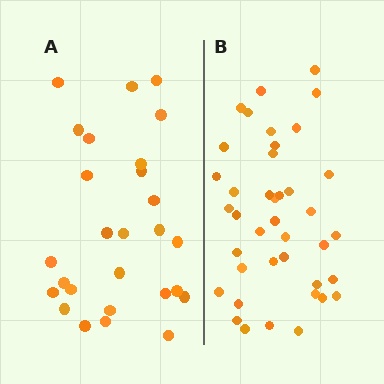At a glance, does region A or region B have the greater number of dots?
Region B (the right region) has more dots.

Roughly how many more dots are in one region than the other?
Region B has approximately 15 more dots than region A.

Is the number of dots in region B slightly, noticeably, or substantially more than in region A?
Region B has substantially more. The ratio is roughly 1.5 to 1.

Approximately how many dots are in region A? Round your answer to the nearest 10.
About 30 dots. (The exact count is 27, which rounds to 30.)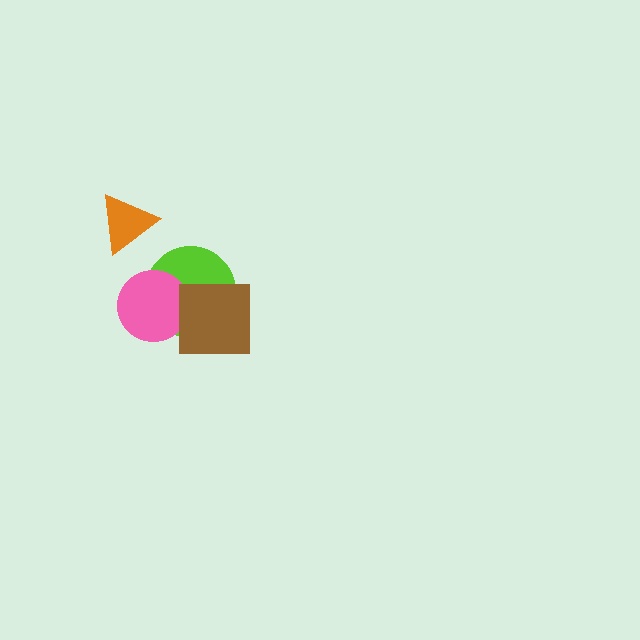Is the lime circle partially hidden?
Yes, it is partially covered by another shape.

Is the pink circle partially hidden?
Yes, it is partially covered by another shape.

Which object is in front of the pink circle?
The brown square is in front of the pink circle.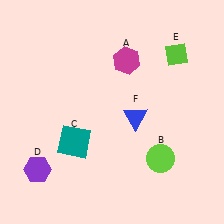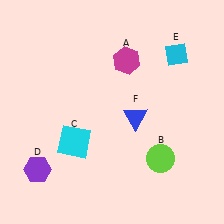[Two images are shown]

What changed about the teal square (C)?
In Image 1, C is teal. In Image 2, it changed to cyan.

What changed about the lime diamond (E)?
In Image 1, E is lime. In Image 2, it changed to cyan.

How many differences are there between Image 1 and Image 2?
There are 2 differences between the two images.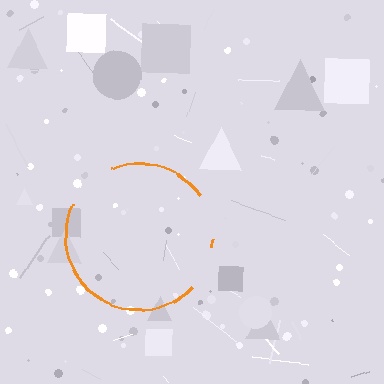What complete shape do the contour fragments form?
The contour fragments form a circle.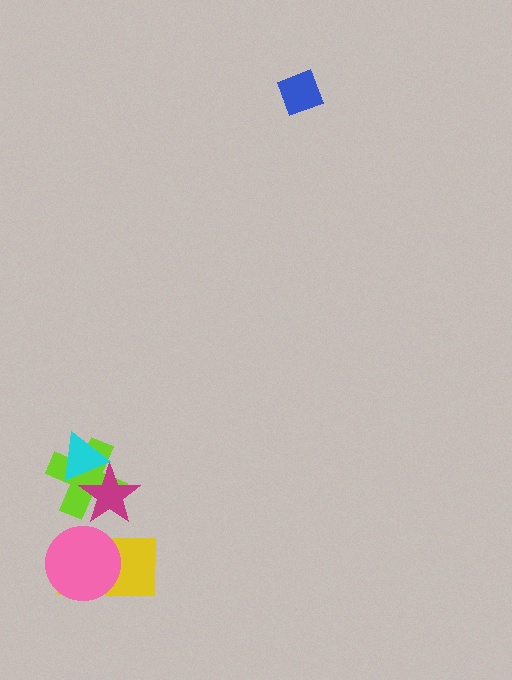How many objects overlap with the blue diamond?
0 objects overlap with the blue diamond.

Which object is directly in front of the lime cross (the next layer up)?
The magenta star is directly in front of the lime cross.